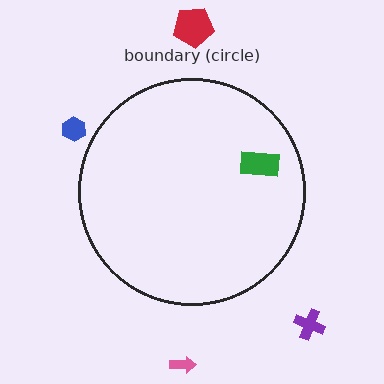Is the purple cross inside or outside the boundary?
Outside.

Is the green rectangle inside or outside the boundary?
Inside.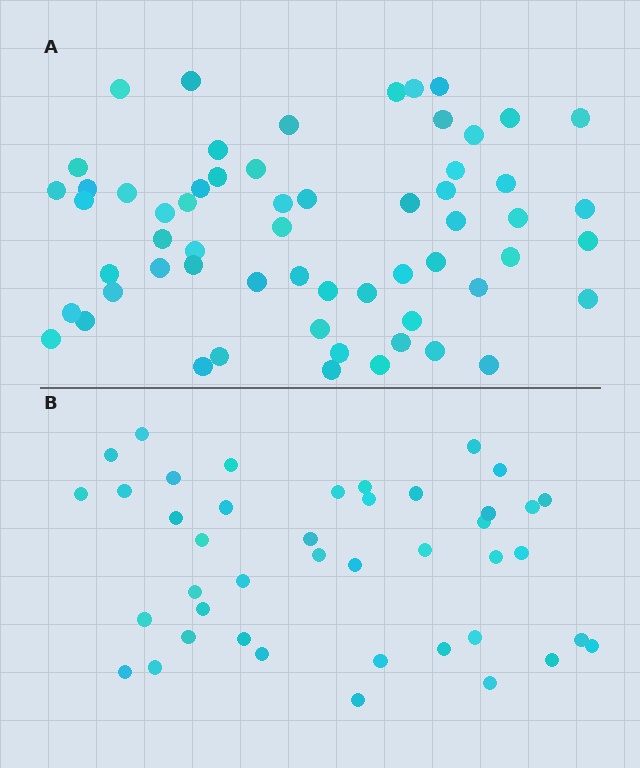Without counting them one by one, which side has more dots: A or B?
Region A (the top region) has more dots.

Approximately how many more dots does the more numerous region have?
Region A has approximately 20 more dots than region B.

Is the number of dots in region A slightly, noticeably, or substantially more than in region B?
Region A has noticeably more, but not dramatically so. The ratio is roughly 1.4 to 1.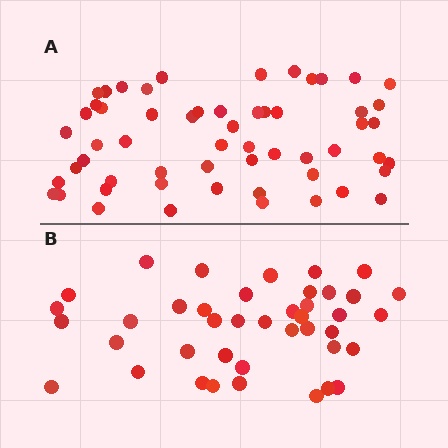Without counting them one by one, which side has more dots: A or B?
Region A (the top region) has more dots.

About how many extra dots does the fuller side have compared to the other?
Region A has approximately 15 more dots than region B.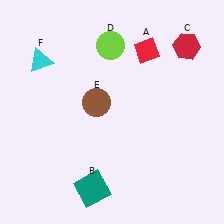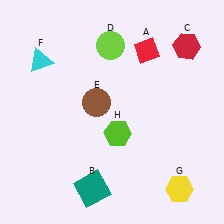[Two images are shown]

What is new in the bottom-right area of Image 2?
A yellow hexagon (G) was added in the bottom-right area of Image 2.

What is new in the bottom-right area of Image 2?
A lime hexagon (H) was added in the bottom-right area of Image 2.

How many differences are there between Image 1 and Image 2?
There are 2 differences between the two images.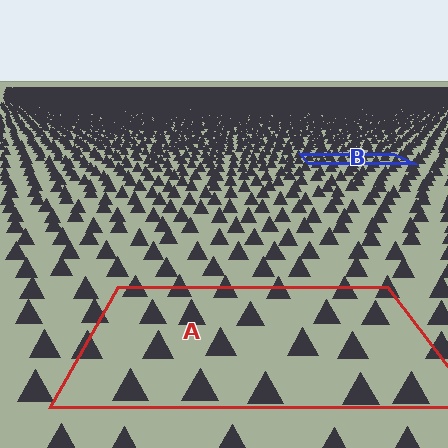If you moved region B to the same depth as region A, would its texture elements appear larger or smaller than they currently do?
They would appear larger. At a closer depth, the same texture elements are projected at a bigger on-screen size.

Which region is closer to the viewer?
Region A is closer. The texture elements there are larger and more spread out.